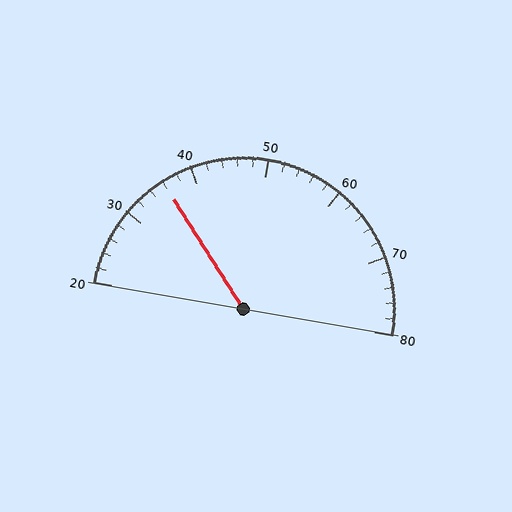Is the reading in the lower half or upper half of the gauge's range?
The reading is in the lower half of the range (20 to 80).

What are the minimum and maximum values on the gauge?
The gauge ranges from 20 to 80.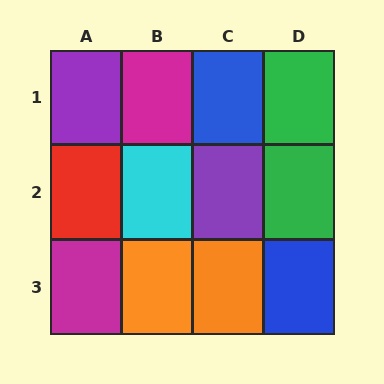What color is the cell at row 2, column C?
Purple.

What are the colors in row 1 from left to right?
Purple, magenta, blue, green.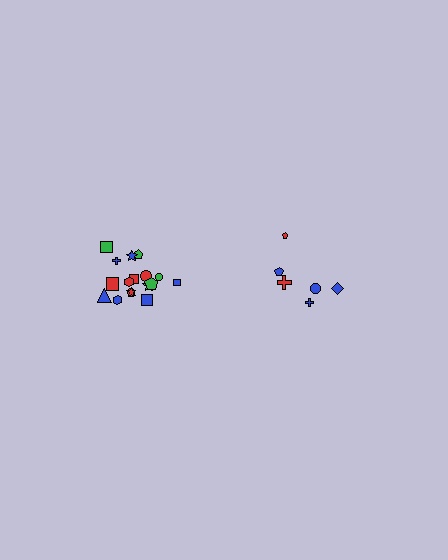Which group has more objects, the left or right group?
The left group.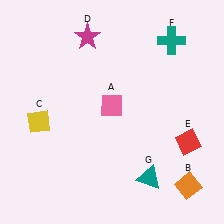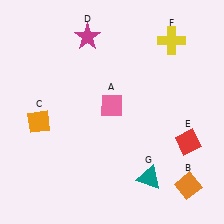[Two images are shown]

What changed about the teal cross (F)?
In Image 1, F is teal. In Image 2, it changed to yellow.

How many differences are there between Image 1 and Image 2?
There are 2 differences between the two images.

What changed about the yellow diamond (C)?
In Image 1, C is yellow. In Image 2, it changed to orange.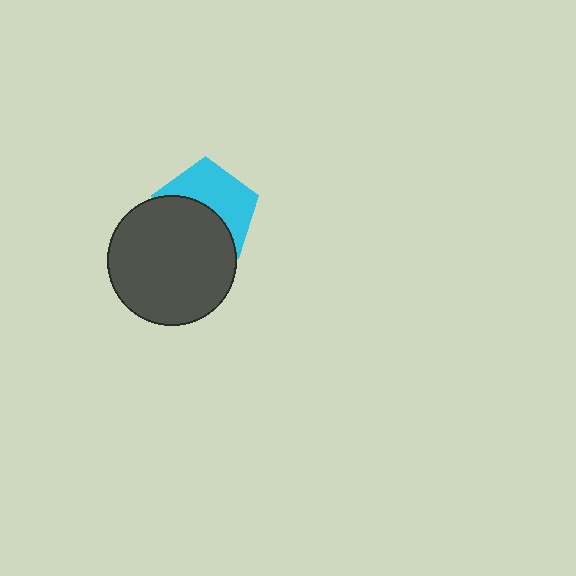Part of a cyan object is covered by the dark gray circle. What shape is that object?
It is a pentagon.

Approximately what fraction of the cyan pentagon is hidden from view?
Roughly 51% of the cyan pentagon is hidden behind the dark gray circle.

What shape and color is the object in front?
The object in front is a dark gray circle.